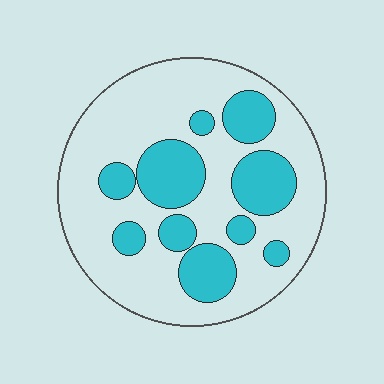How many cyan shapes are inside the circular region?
10.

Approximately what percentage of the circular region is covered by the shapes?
Approximately 30%.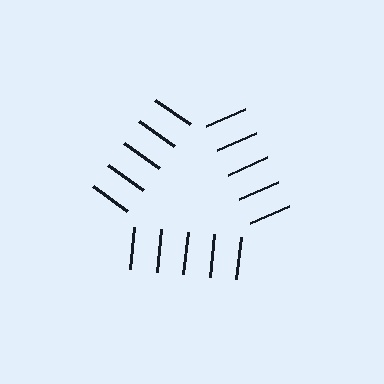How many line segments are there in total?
15 — 5 along each of the 3 edges.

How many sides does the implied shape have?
3 sides — the line-ends trace a triangle.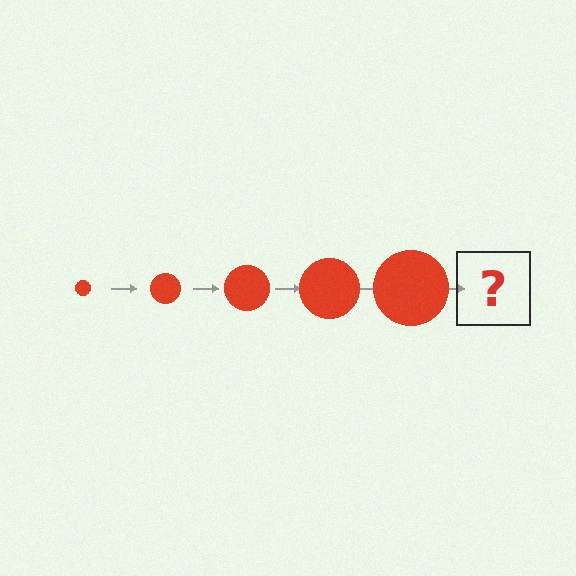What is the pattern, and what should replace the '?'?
The pattern is that the circle gets progressively larger each step. The '?' should be a red circle, larger than the previous one.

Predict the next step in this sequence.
The next step is a red circle, larger than the previous one.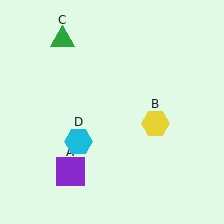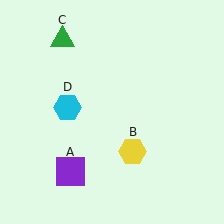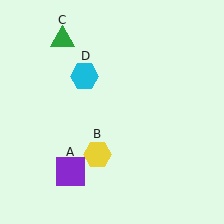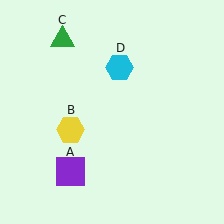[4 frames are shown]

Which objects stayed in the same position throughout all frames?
Purple square (object A) and green triangle (object C) remained stationary.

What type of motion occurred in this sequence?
The yellow hexagon (object B), cyan hexagon (object D) rotated clockwise around the center of the scene.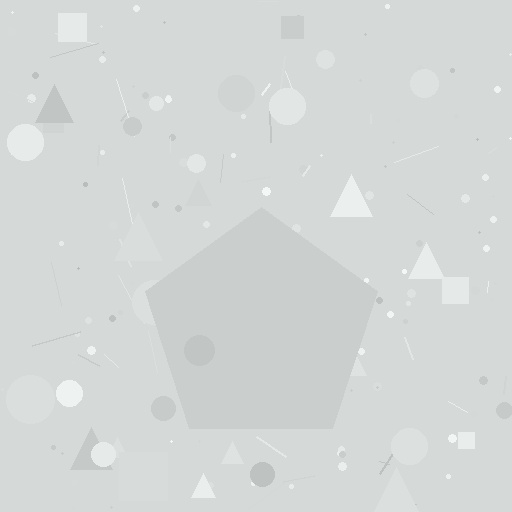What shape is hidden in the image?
A pentagon is hidden in the image.